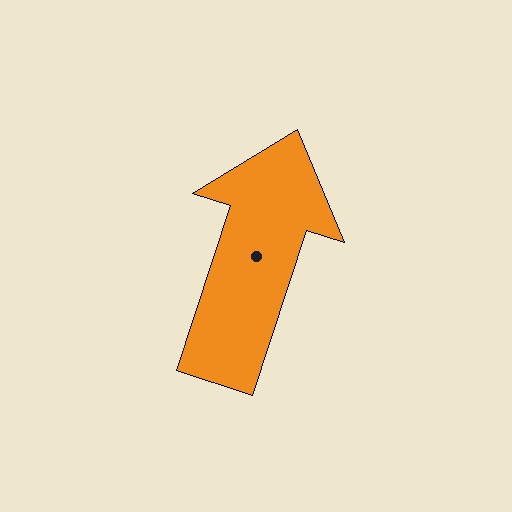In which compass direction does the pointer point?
North.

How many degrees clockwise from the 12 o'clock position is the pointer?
Approximately 18 degrees.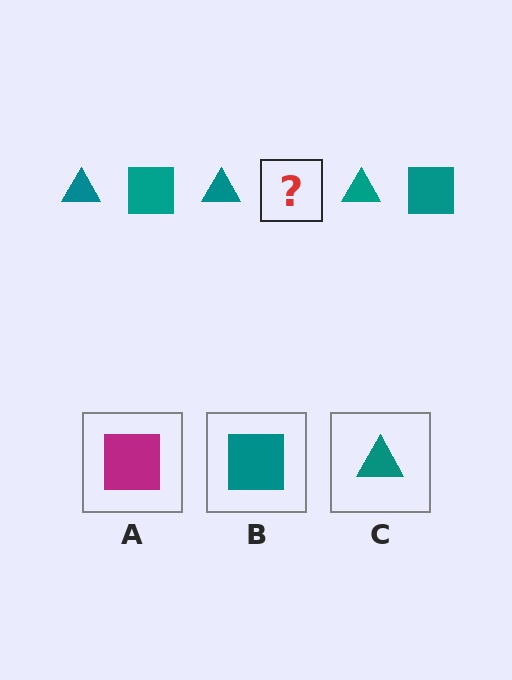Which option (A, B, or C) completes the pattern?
B.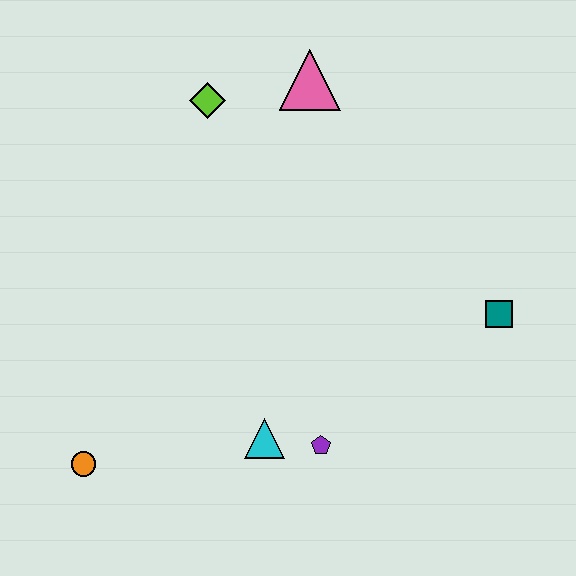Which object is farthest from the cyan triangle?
The pink triangle is farthest from the cyan triangle.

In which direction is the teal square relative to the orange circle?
The teal square is to the right of the orange circle.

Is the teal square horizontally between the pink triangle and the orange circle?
No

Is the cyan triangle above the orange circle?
Yes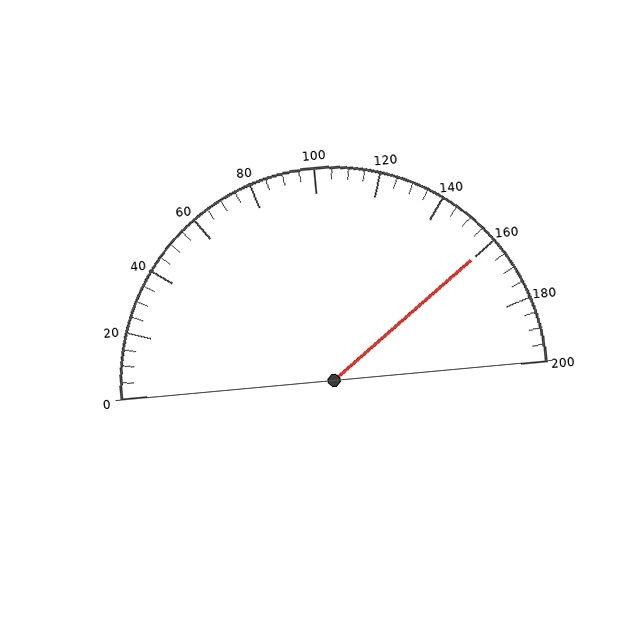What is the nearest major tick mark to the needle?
The nearest major tick mark is 160.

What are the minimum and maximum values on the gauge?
The gauge ranges from 0 to 200.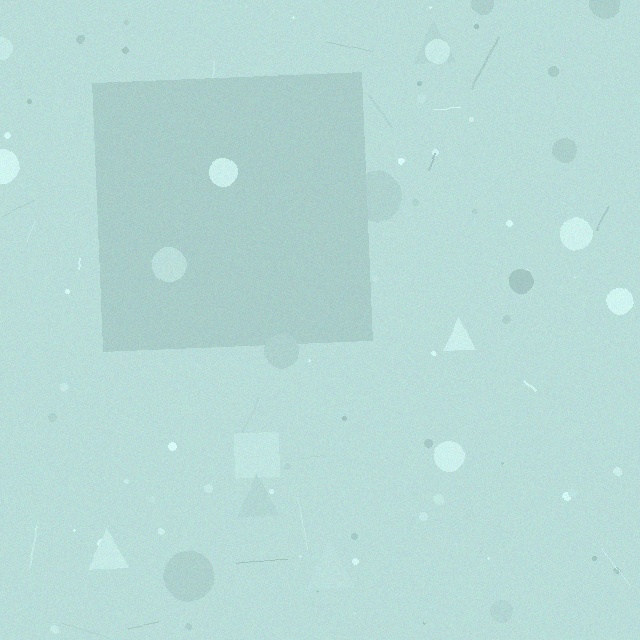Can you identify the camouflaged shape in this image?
The camouflaged shape is a square.